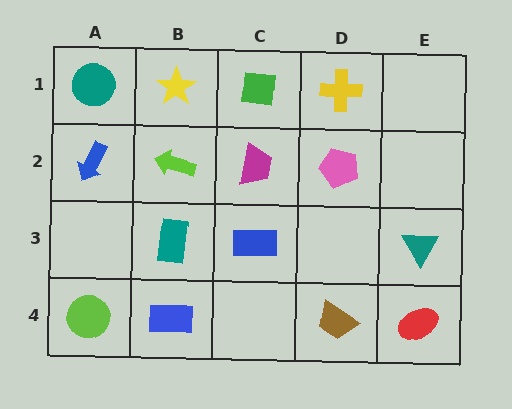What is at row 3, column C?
A blue rectangle.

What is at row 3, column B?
A teal rectangle.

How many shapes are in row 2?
4 shapes.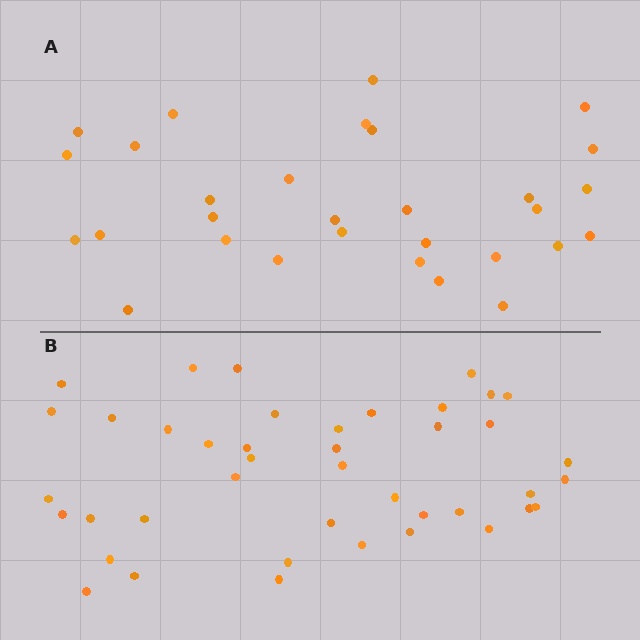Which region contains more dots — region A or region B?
Region B (the bottom region) has more dots.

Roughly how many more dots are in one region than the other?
Region B has roughly 12 or so more dots than region A.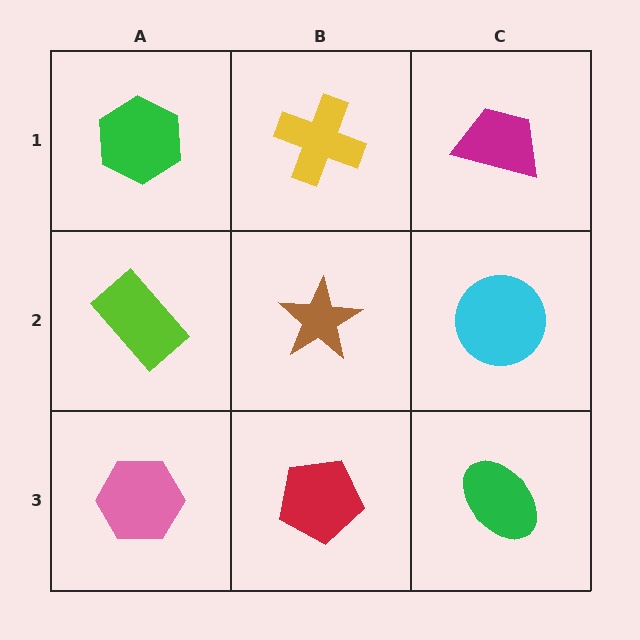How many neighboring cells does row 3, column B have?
3.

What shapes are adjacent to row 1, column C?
A cyan circle (row 2, column C), a yellow cross (row 1, column B).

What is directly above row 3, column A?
A lime rectangle.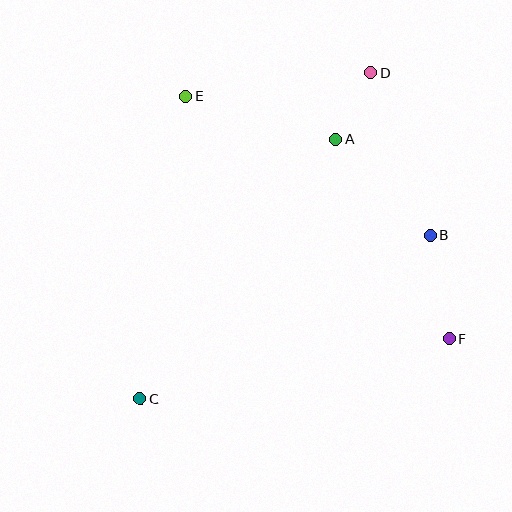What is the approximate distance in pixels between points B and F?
The distance between B and F is approximately 105 pixels.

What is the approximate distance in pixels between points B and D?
The distance between B and D is approximately 173 pixels.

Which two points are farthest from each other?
Points C and D are farthest from each other.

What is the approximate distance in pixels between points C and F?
The distance between C and F is approximately 315 pixels.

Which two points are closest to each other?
Points A and D are closest to each other.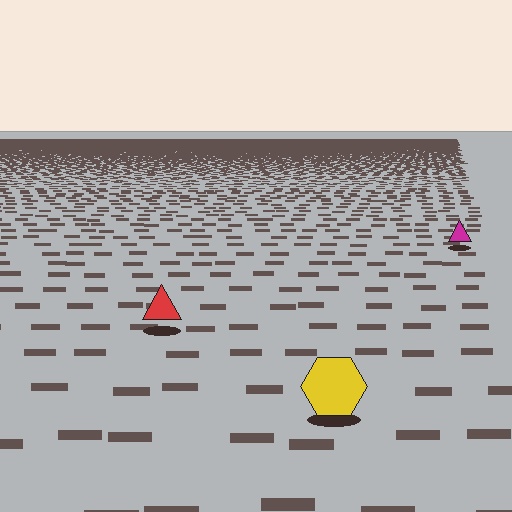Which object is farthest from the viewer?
The magenta triangle is farthest from the viewer. It appears smaller and the ground texture around it is denser.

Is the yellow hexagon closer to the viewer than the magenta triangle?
Yes. The yellow hexagon is closer — you can tell from the texture gradient: the ground texture is coarser near it.